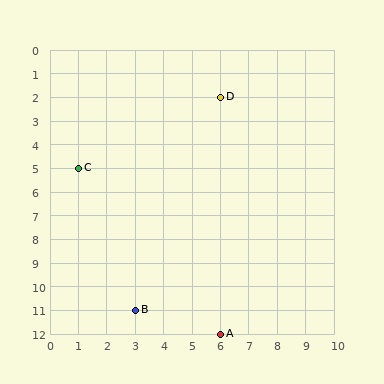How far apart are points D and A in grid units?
Points D and A are 10 rows apart.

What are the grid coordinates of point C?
Point C is at grid coordinates (1, 5).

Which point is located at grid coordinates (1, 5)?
Point C is at (1, 5).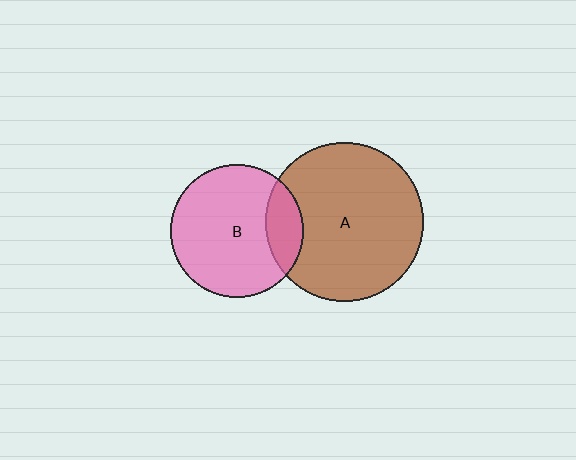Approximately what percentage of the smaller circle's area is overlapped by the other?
Approximately 20%.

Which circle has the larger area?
Circle A (brown).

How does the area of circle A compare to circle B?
Approximately 1.4 times.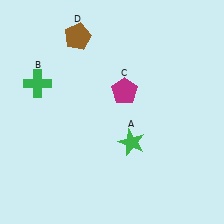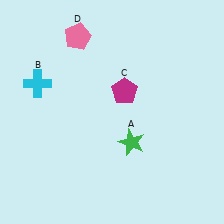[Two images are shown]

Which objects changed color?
B changed from green to cyan. D changed from brown to pink.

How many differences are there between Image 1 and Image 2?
There are 2 differences between the two images.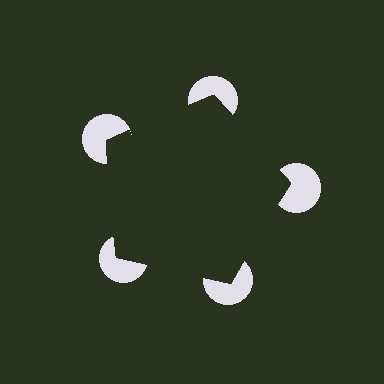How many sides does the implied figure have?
5 sides.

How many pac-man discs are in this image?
There are 5 — one at each vertex of the illusory pentagon.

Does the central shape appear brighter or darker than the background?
It typically appears slightly darker than the background, even though no actual brightness change is drawn.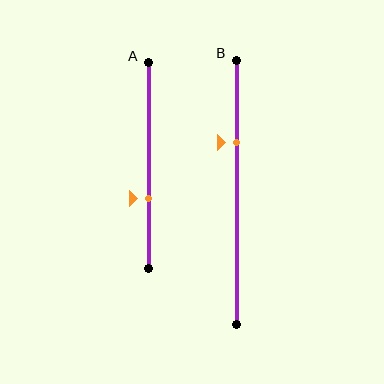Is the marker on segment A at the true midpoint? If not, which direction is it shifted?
No, the marker on segment A is shifted downward by about 16% of the segment length.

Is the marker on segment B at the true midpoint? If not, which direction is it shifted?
No, the marker on segment B is shifted upward by about 19% of the segment length.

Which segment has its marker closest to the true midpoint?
Segment A has its marker closest to the true midpoint.